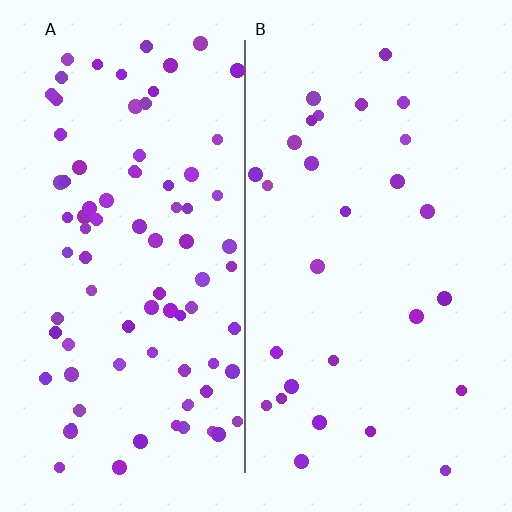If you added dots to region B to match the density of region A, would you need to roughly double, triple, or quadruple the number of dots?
Approximately triple.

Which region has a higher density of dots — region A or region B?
A (the left).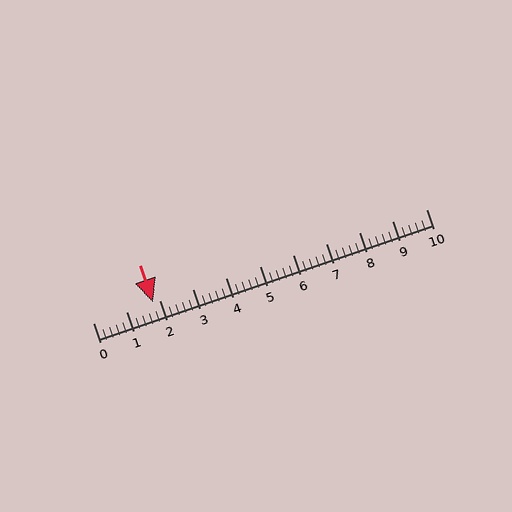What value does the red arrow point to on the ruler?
The red arrow points to approximately 1.8.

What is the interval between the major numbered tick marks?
The major tick marks are spaced 1 units apart.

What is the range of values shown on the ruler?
The ruler shows values from 0 to 10.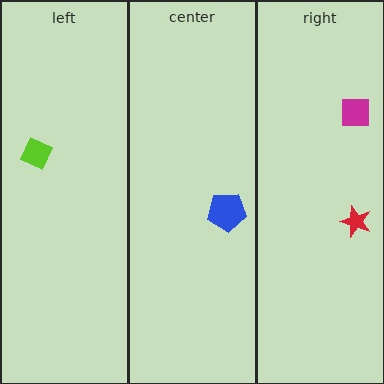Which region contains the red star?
The right region.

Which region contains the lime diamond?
The left region.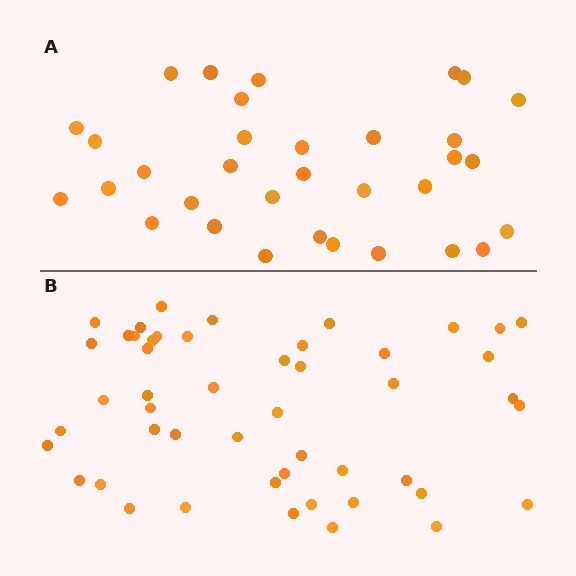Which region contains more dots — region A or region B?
Region B (the bottom region) has more dots.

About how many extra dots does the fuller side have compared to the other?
Region B has approximately 15 more dots than region A.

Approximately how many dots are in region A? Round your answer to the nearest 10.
About 30 dots. (The exact count is 33, which rounds to 30.)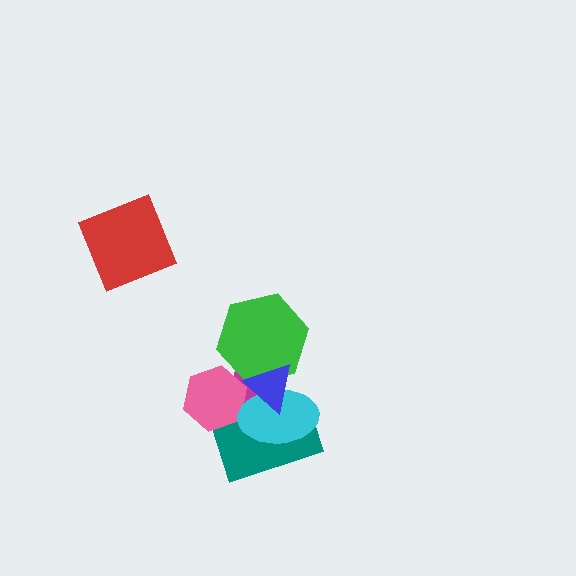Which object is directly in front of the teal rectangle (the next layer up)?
The pink hexagon is directly in front of the teal rectangle.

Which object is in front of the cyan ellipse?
The blue triangle is in front of the cyan ellipse.